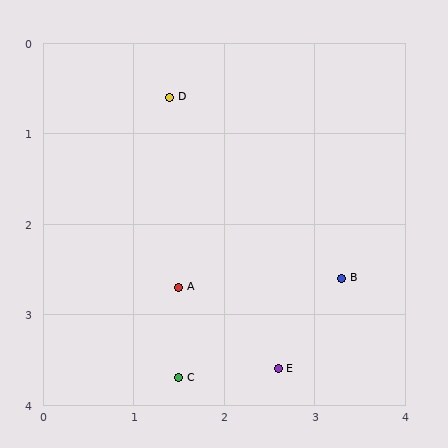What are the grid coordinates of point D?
Point D is at approximately (1.4, 0.6).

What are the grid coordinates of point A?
Point A is at approximately (1.5, 2.7).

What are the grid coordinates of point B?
Point B is at approximately (3.3, 2.6).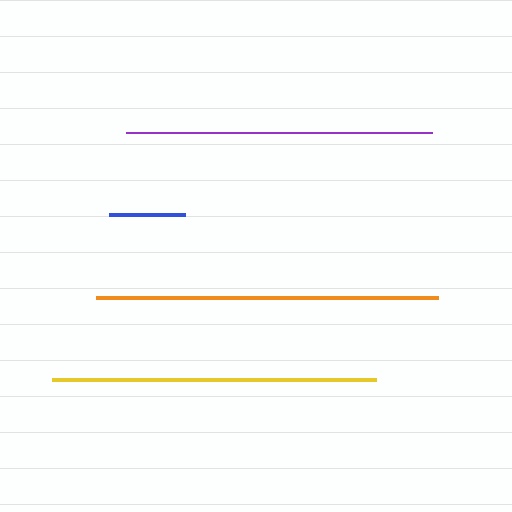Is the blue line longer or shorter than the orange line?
The orange line is longer than the blue line.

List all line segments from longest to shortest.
From longest to shortest: orange, yellow, purple, blue.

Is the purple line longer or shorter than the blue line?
The purple line is longer than the blue line.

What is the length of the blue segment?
The blue segment is approximately 76 pixels long.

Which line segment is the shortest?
The blue line is the shortest at approximately 76 pixels.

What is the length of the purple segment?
The purple segment is approximately 306 pixels long.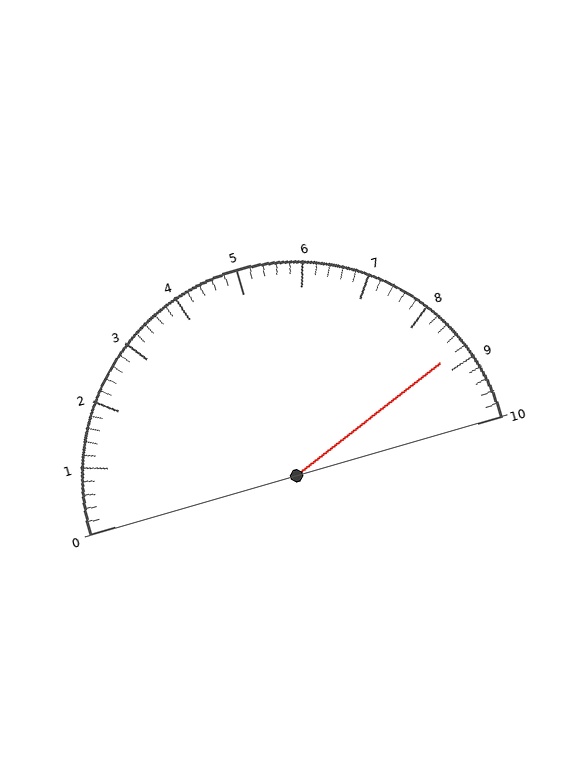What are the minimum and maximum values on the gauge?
The gauge ranges from 0 to 10.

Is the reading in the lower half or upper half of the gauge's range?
The reading is in the upper half of the range (0 to 10).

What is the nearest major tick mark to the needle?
The nearest major tick mark is 9.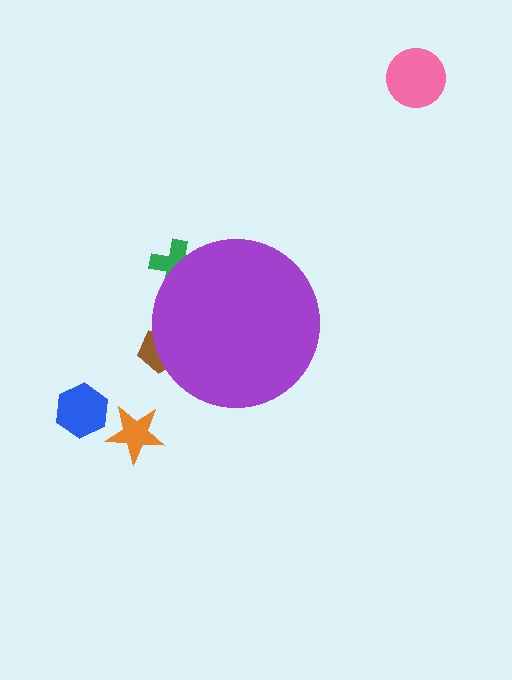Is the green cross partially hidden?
Yes, the green cross is partially hidden behind the purple circle.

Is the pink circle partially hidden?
No, the pink circle is fully visible.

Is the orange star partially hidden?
No, the orange star is fully visible.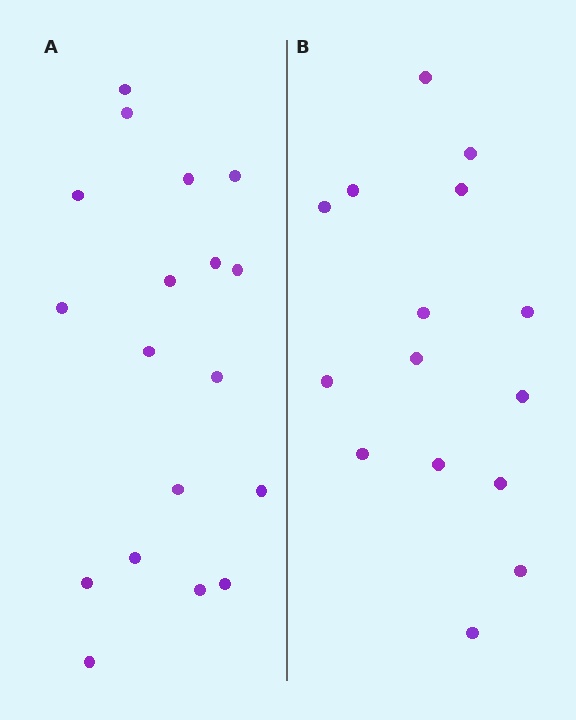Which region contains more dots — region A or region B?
Region A (the left region) has more dots.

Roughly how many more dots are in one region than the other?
Region A has just a few more — roughly 2 or 3 more dots than region B.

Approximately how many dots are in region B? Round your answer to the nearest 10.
About 20 dots. (The exact count is 15, which rounds to 20.)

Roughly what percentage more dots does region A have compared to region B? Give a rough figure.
About 20% more.